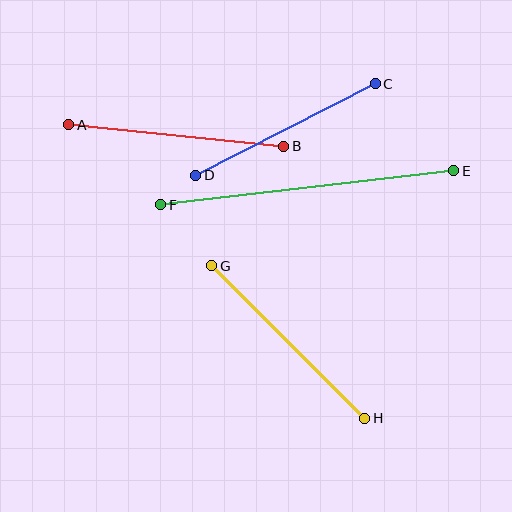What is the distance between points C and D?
The distance is approximately 201 pixels.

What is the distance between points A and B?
The distance is approximately 216 pixels.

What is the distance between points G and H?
The distance is approximately 216 pixels.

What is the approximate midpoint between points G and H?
The midpoint is at approximately (288, 342) pixels.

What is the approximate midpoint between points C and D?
The midpoint is at approximately (285, 130) pixels.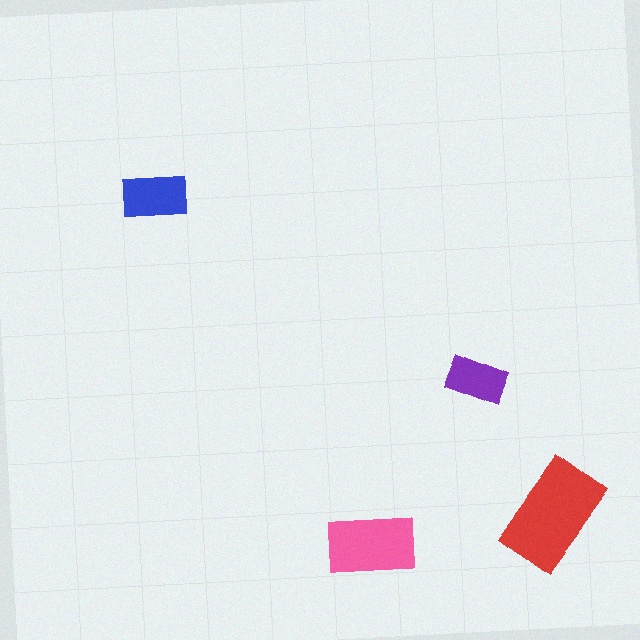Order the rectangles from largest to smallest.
the red one, the pink one, the blue one, the purple one.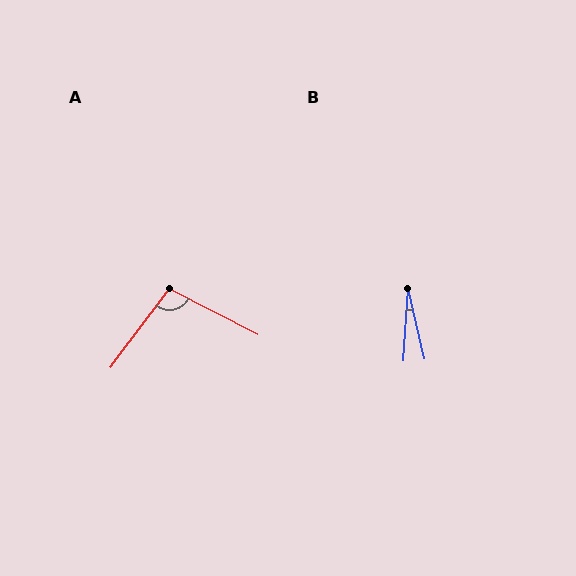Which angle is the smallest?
B, at approximately 17 degrees.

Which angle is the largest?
A, at approximately 99 degrees.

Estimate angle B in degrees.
Approximately 17 degrees.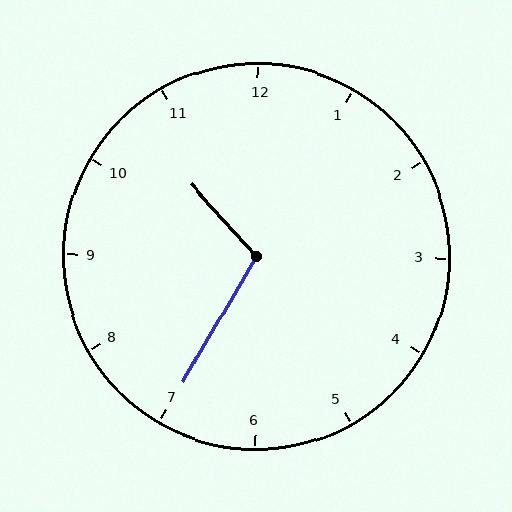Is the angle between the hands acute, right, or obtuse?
It is obtuse.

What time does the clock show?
10:35.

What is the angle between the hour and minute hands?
Approximately 108 degrees.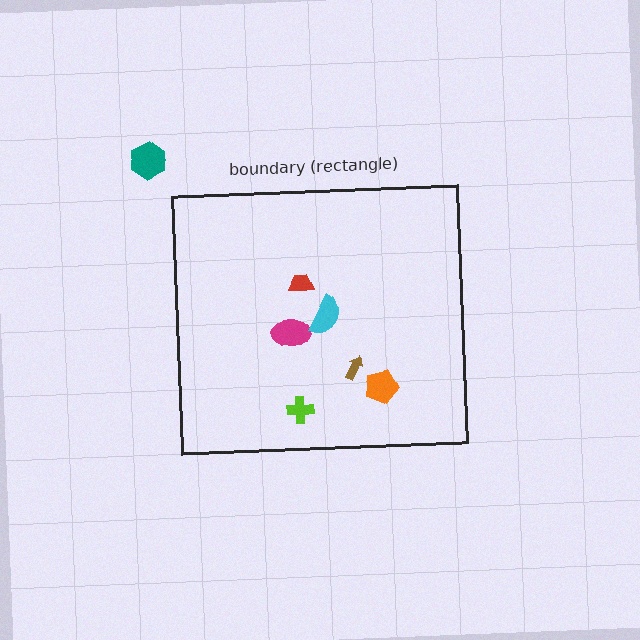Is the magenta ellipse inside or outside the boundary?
Inside.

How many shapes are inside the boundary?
6 inside, 1 outside.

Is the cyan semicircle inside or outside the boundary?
Inside.